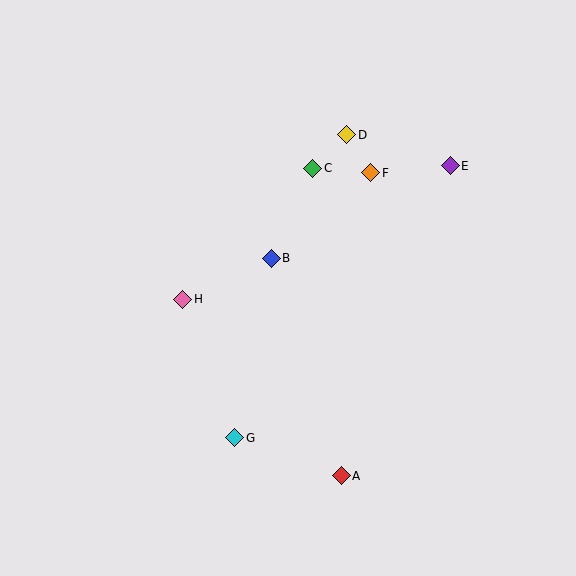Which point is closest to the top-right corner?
Point E is closest to the top-right corner.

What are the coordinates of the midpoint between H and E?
The midpoint between H and E is at (317, 233).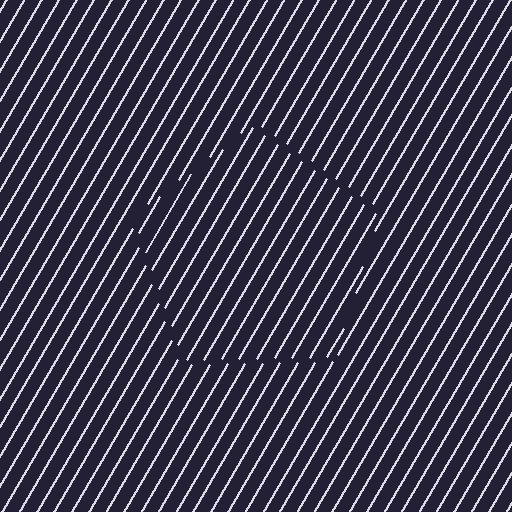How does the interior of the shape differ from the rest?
The interior of the shape contains the same grating, shifted by half a period — the contour is defined by the phase discontinuity where line-ends from the inner and outer gratings abut.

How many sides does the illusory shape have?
5 sides — the line-ends trace a pentagon.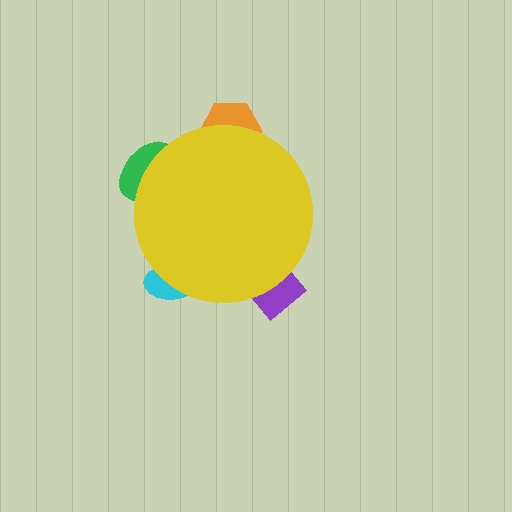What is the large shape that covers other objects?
A yellow circle.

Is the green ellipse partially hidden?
Yes, the green ellipse is partially hidden behind the yellow circle.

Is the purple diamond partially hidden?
Yes, the purple diamond is partially hidden behind the yellow circle.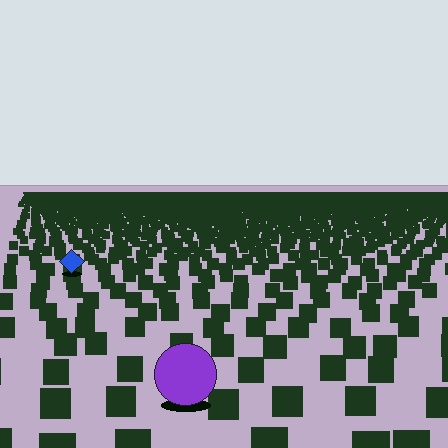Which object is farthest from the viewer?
The blue diamond is farthest from the viewer. It appears smaller and the ground texture around it is denser.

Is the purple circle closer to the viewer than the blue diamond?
Yes. The purple circle is closer — you can tell from the texture gradient: the ground texture is coarser near it.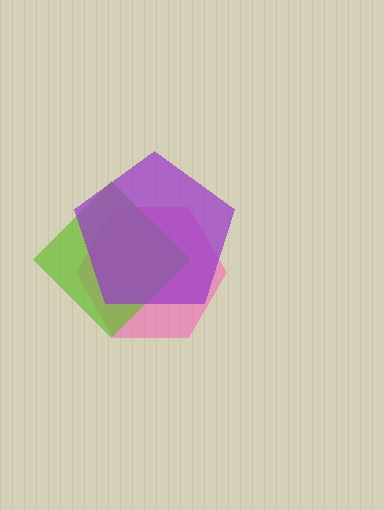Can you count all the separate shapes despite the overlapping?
Yes, there are 3 separate shapes.